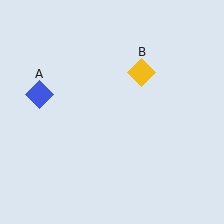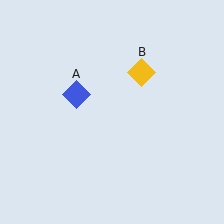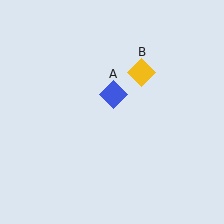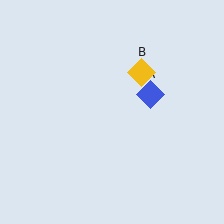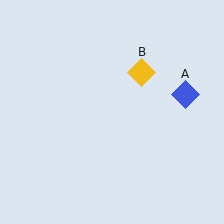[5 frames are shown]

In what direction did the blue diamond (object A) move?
The blue diamond (object A) moved right.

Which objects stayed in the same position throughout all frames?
Yellow diamond (object B) remained stationary.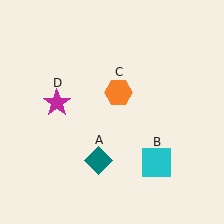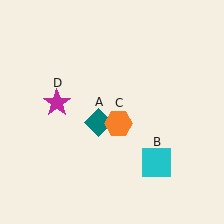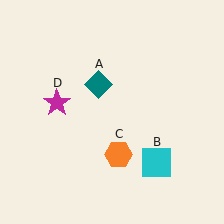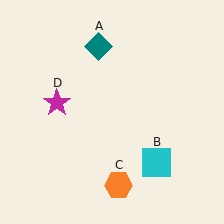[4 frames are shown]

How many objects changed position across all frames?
2 objects changed position: teal diamond (object A), orange hexagon (object C).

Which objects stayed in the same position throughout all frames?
Cyan square (object B) and magenta star (object D) remained stationary.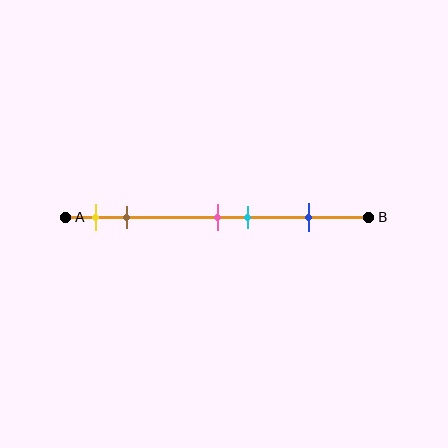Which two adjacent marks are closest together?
The pink and cyan marks are the closest adjacent pair.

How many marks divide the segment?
There are 5 marks dividing the segment.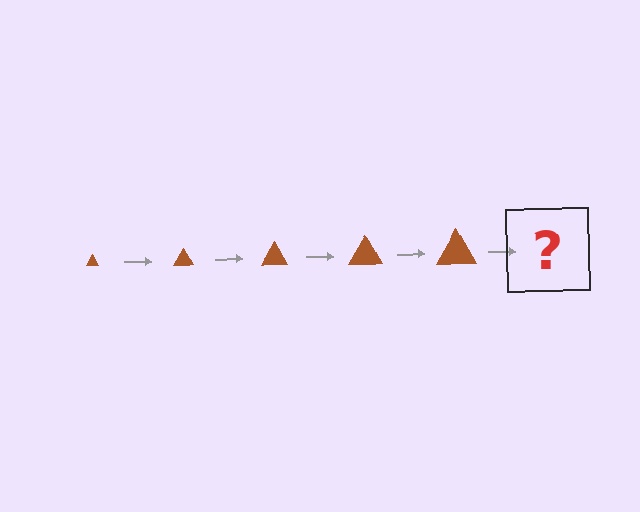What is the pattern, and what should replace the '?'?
The pattern is that the triangle gets progressively larger each step. The '?' should be a brown triangle, larger than the previous one.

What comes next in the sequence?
The next element should be a brown triangle, larger than the previous one.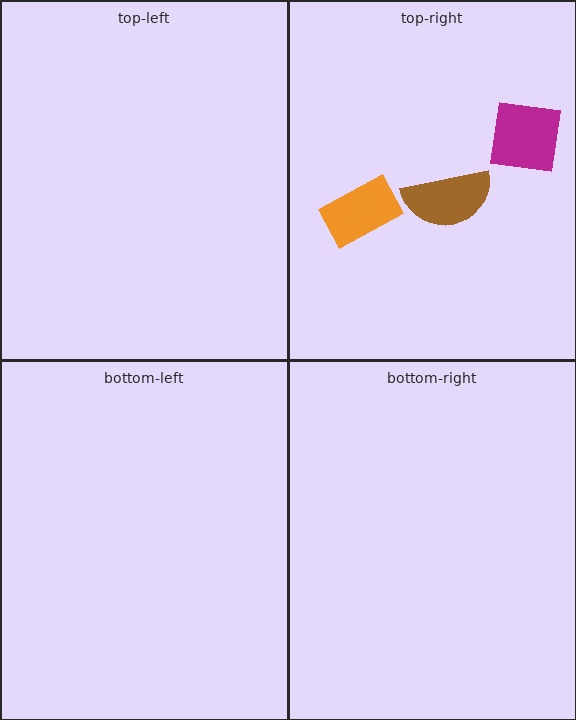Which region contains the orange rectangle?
The top-right region.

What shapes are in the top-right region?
The brown semicircle, the orange rectangle, the magenta square.